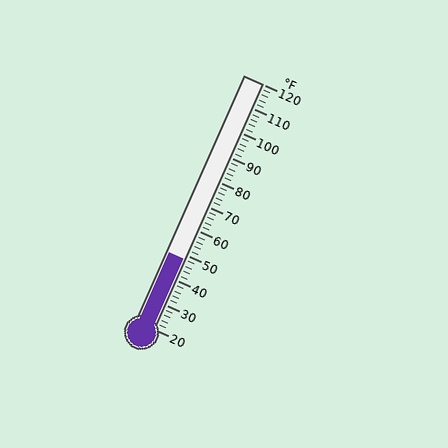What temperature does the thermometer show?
The thermometer shows approximately 48°F.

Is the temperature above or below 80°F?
The temperature is below 80°F.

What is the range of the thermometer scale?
The thermometer scale ranges from 20°F to 120°F.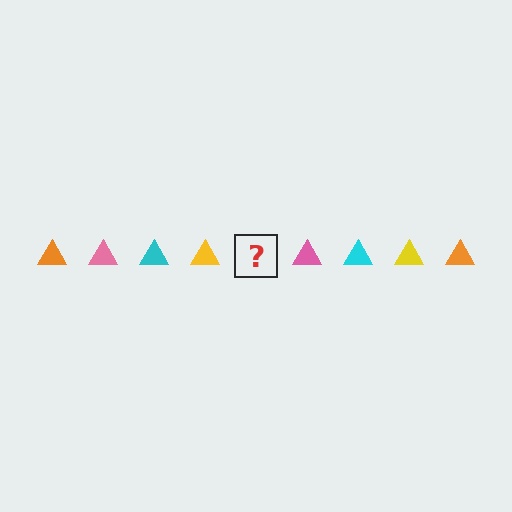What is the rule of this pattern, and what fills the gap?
The rule is that the pattern cycles through orange, pink, cyan, yellow triangles. The gap should be filled with an orange triangle.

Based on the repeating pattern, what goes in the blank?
The blank should be an orange triangle.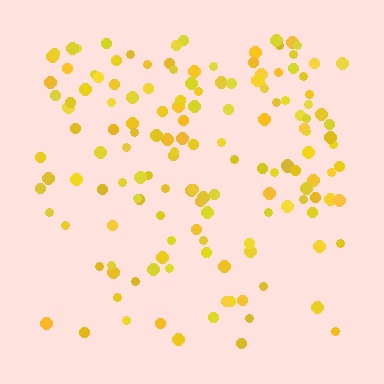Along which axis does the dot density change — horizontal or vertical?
Vertical.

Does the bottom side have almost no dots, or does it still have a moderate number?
Still a moderate number, just noticeably fewer than the top.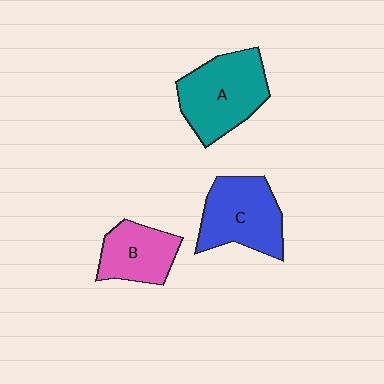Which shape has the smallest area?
Shape B (pink).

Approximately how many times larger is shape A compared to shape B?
Approximately 1.5 times.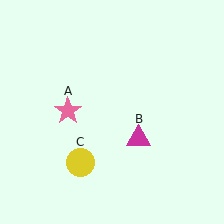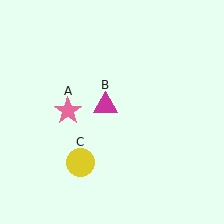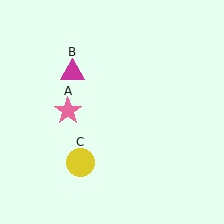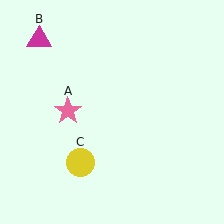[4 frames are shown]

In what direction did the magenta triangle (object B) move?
The magenta triangle (object B) moved up and to the left.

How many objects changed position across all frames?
1 object changed position: magenta triangle (object B).